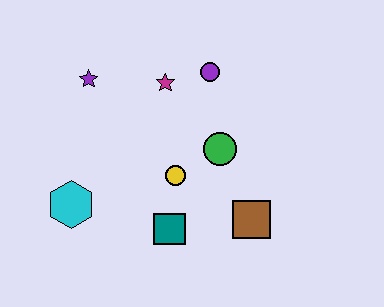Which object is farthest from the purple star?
The brown square is farthest from the purple star.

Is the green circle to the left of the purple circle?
No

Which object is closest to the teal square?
The yellow circle is closest to the teal square.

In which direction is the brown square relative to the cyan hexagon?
The brown square is to the right of the cyan hexagon.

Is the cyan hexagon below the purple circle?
Yes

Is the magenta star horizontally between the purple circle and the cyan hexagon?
Yes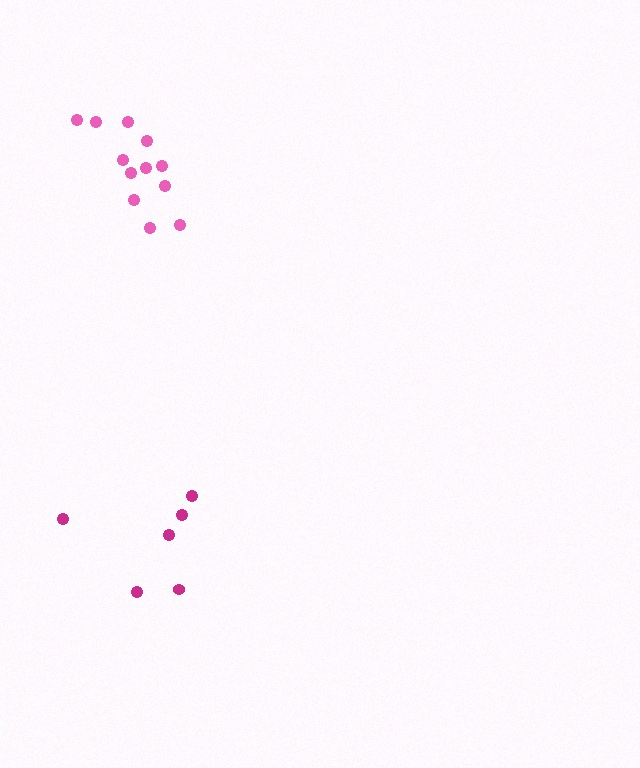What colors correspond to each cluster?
The clusters are colored: pink, magenta.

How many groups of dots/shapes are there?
There are 2 groups.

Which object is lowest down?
The magenta cluster is bottommost.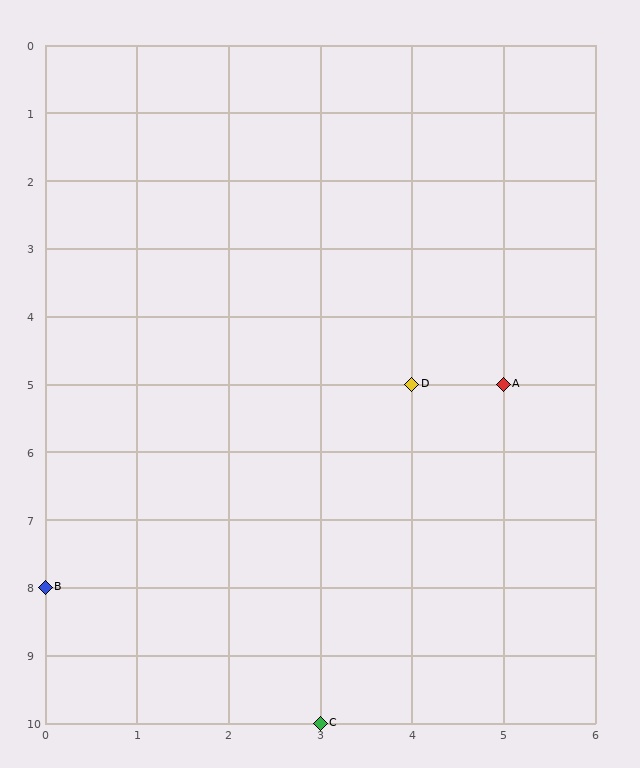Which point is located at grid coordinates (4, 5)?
Point D is at (4, 5).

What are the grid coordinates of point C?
Point C is at grid coordinates (3, 10).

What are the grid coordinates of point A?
Point A is at grid coordinates (5, 5).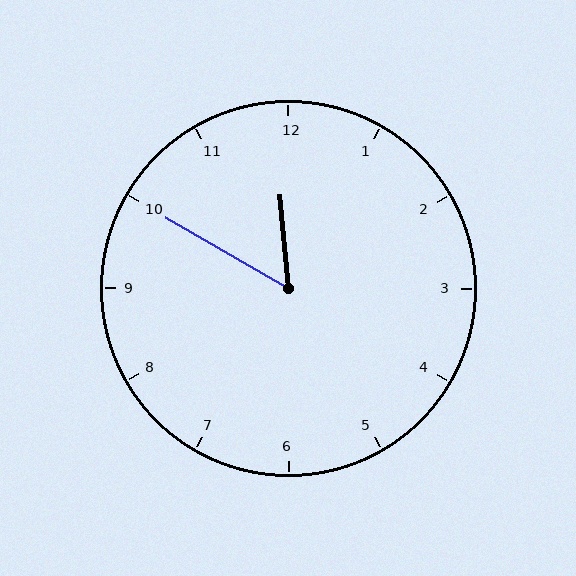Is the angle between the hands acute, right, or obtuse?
It is acute.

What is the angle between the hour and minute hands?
Approximately 55 degrees.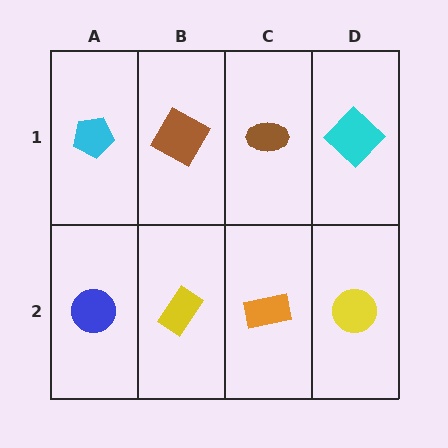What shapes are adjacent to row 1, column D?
A yellow circle (row 2, column D), a brown ellipse (row 1, column C).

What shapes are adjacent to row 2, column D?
A cyan diamond (row 1, column D), an orange rectangle (row 2, column C).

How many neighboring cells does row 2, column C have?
3.